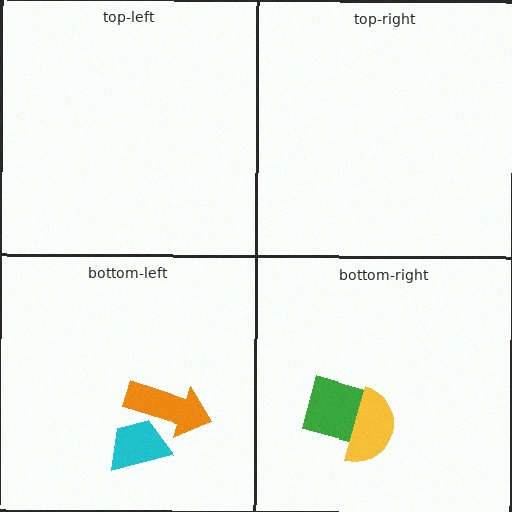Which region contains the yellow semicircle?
The bottom-right region.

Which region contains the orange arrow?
The bottom-left region.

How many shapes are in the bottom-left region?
2.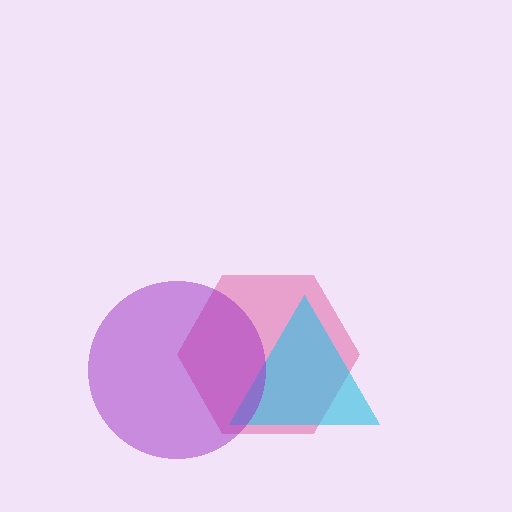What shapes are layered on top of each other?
The layered shapes are: a pink hexagon, a cyan triangle, a purple circle.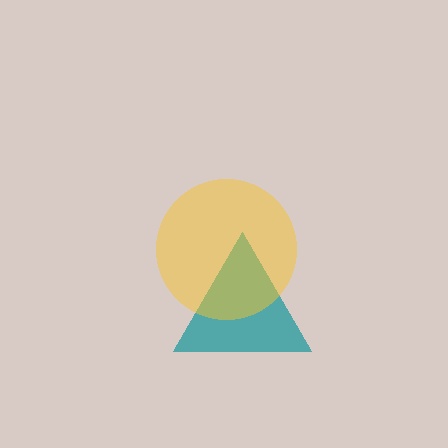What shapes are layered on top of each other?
The layered shapes are: a teal triangle, a yellow circle.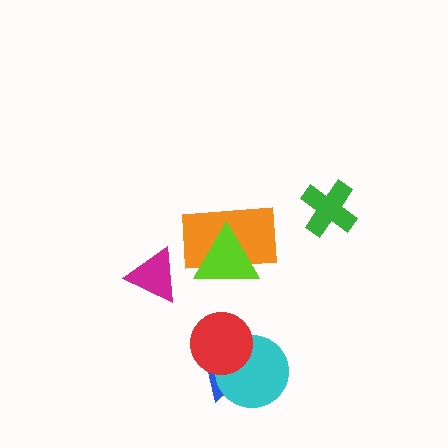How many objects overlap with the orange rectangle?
1 object overlaps with the orange rectangle.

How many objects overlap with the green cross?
0 objects overlap with the green cross.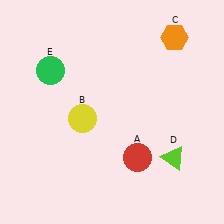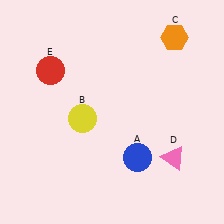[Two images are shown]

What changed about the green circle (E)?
In Image 1, E is green. In Image 2, it changed to red.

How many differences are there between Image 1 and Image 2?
There are 3 differences between the two images.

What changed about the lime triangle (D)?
In Image 1, D is lime. In Image 2, it changed to pink.